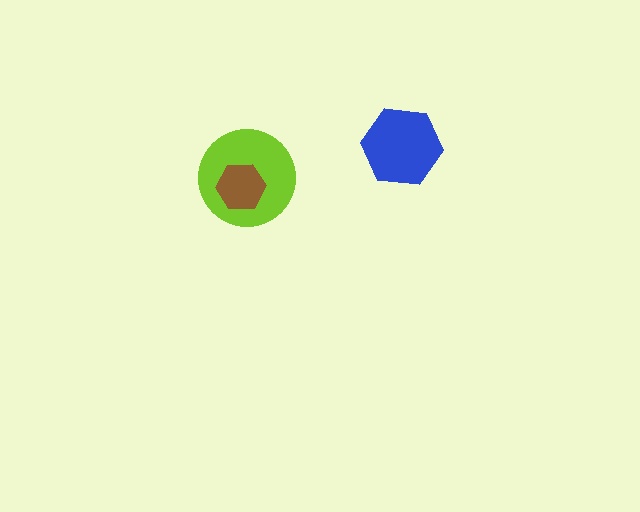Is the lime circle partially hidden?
Yes, it is partially covered by another shape.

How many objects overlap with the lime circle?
1 object overlaps with the lime circle.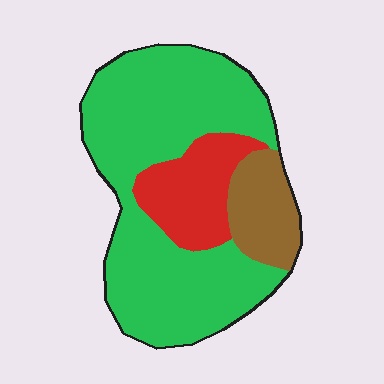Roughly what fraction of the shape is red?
Red takes up about one sixth (1/6) of the shape.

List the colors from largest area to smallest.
From largest to smallest: green, red, brown.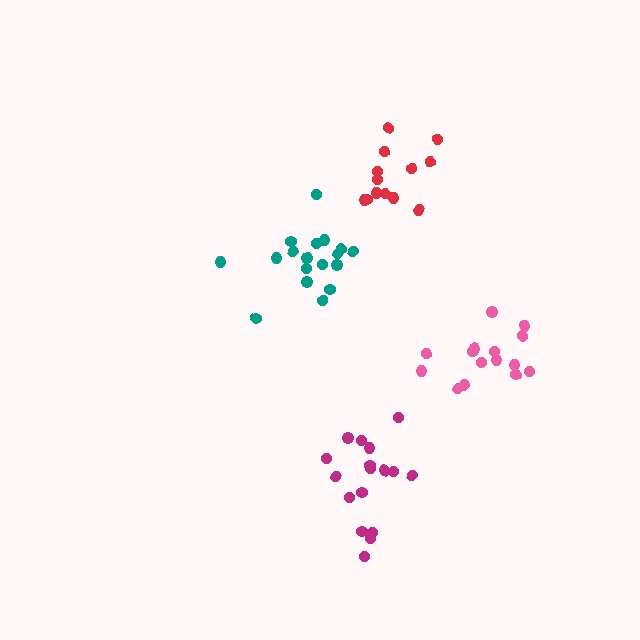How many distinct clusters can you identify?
There are 4 distinct clusters.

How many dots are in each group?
Group 1: 17 dots, Group 2: 13 dots, Group 3: 18 dots, Group 4: 15 dots (63 total).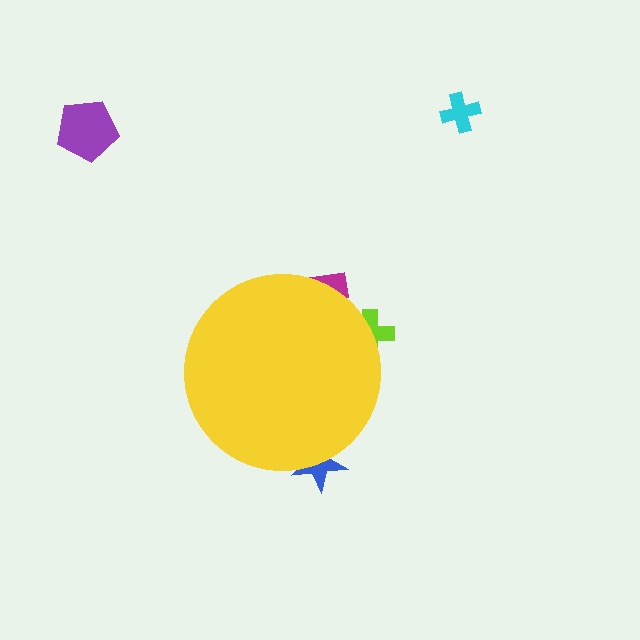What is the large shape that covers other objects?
A yellow circle.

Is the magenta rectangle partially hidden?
Yes, the magenta rectangle is partially hidden behind the yellow circle.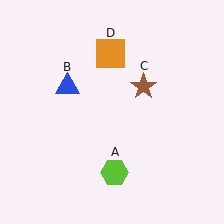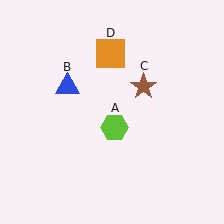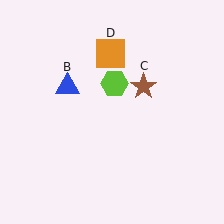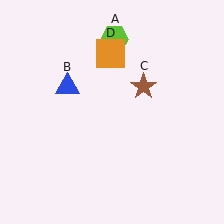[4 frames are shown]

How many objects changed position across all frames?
1 object changed position: lime hexagon (object A).